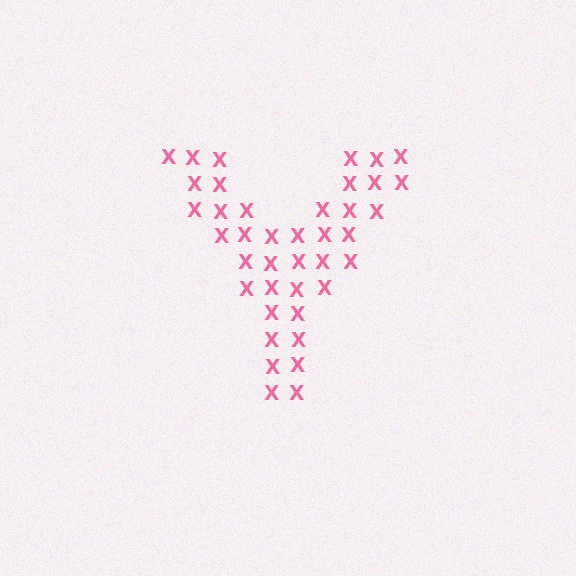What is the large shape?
The large shape is the letter Y.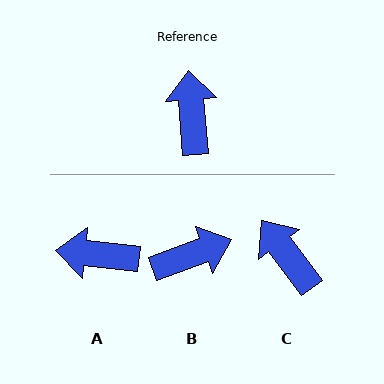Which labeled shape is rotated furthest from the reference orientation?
A, about 79 degrees away.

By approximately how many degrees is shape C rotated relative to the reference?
Approximately 32 degrees counter-clockwise.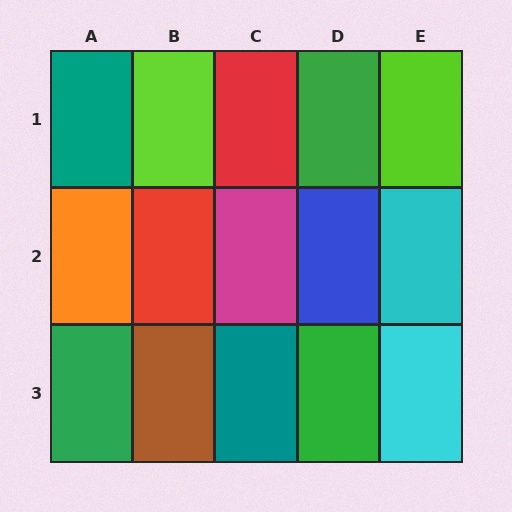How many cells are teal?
2 cells are teal.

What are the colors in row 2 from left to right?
Orange, red, magenta, blue, cyan.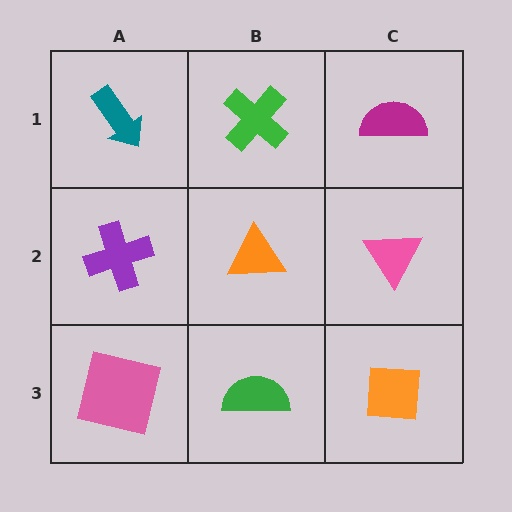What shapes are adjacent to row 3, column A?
A purple cross (row 2, column A), a green semicircle (row 3, column B).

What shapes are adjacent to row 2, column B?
A green cross (row 1, column B), a green semicircle (row 3, column B), a purple cross (row 2, column A), a pink triangle (row 2, column C).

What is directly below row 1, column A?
A purple cross.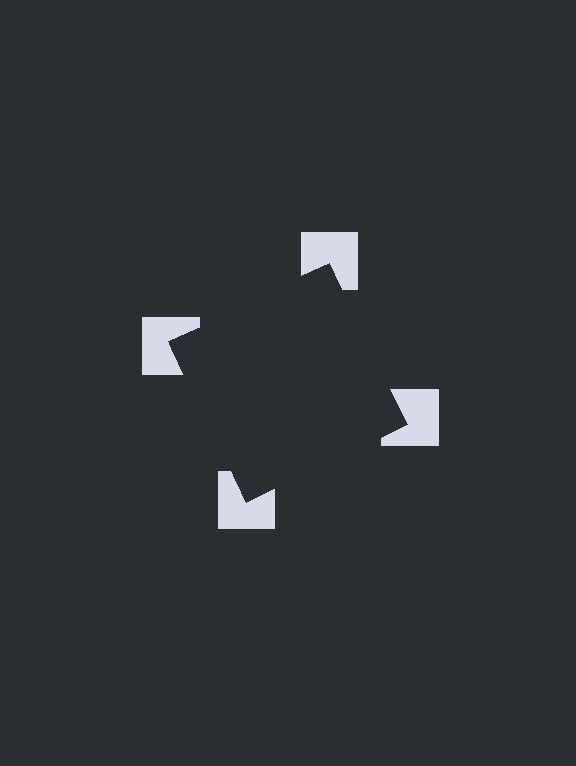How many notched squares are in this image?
There are 4 — one at each vertex of the illusory square.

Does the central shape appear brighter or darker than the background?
It typically appears slightly darker than the background, even though no actual brightness change is drawn.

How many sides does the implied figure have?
4 sides.